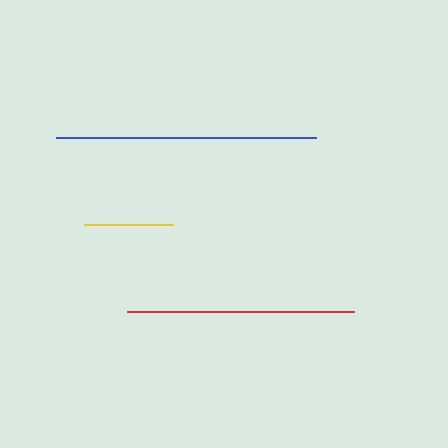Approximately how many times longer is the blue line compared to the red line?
The blue line is approximately 1.1 times the length of the red line.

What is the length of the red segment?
The red segment is approximately 227 pixels long.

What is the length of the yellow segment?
The yellow segment is approximately 89 pixels long.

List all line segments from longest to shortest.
From longest to shortest: blue, red, yellow.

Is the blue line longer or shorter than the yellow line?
The blue line is longer than the yellow line.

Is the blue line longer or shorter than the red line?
The blue line is longer than the red line.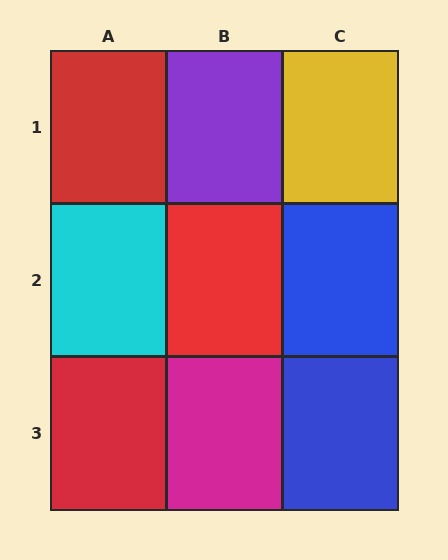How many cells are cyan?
1 cell is cyan.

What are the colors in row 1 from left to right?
Red, purple, yellow.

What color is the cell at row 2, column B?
Red.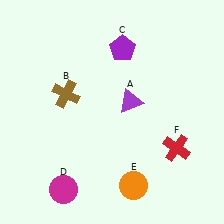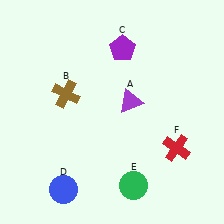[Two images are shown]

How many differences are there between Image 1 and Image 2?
There are 2 differences between the two images.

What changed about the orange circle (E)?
In Image 1, E is orange. In Image 2, it changed to green.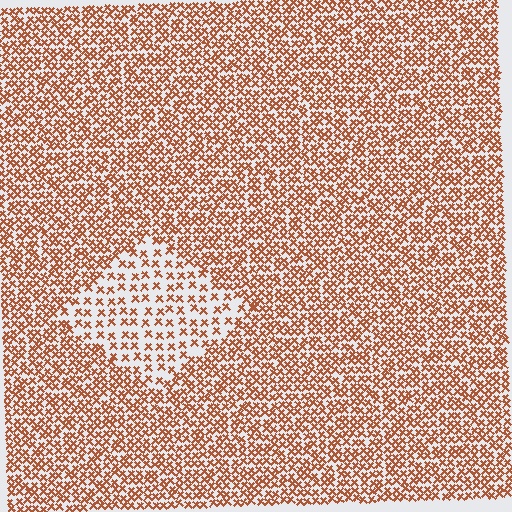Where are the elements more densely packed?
The elements are more densely packed outside the diamond boundary.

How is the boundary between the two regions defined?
The boundary is defined by a change in element density (approximately 2.1x ratio). All elements are the same color, size, and shape.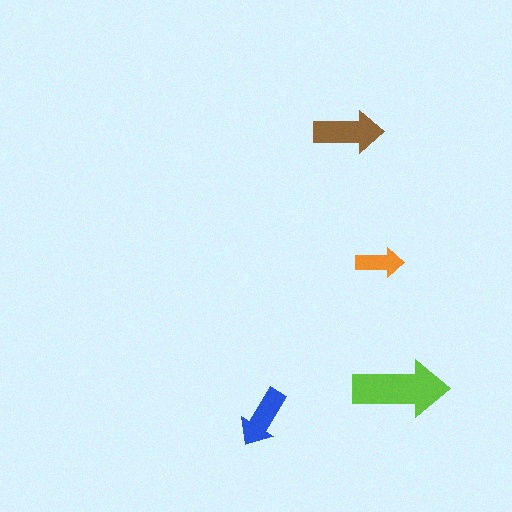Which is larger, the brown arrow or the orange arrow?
The brown one.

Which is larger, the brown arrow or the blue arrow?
The brown one.